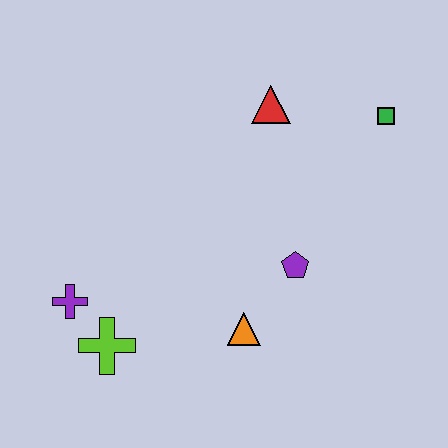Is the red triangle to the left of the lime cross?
No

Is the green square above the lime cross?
Yes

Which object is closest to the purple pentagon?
The orange triangle is closest to the purple pentagon.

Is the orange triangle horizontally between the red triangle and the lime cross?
Yes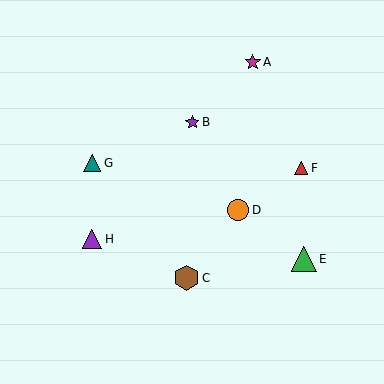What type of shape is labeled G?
Shape G is a teal triangle.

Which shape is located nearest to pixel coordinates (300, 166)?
The red triangle (labeled F) at (301, 168) is nearest to that location.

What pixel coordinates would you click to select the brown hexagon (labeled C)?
Click at (187, 278) to select the brown hexagon C.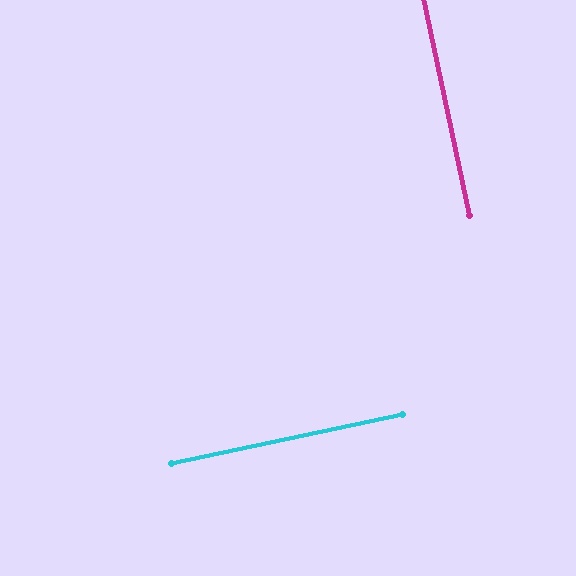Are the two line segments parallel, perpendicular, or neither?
Perpendicular — they meet at approximately 90°.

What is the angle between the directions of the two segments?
Approximately 90 degrees.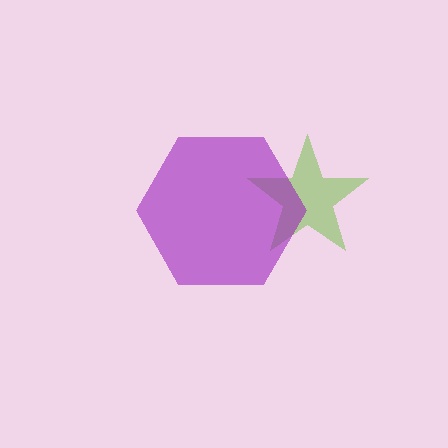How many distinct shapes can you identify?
There are 2 distinct shapes: a lime star, a purple hexagon.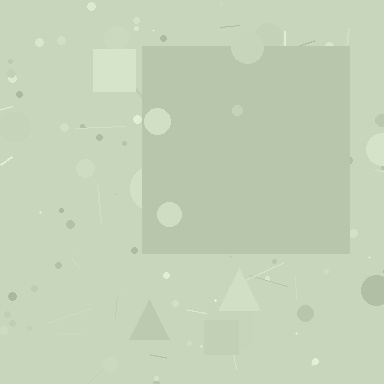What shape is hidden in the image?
A square is hidden in the image.